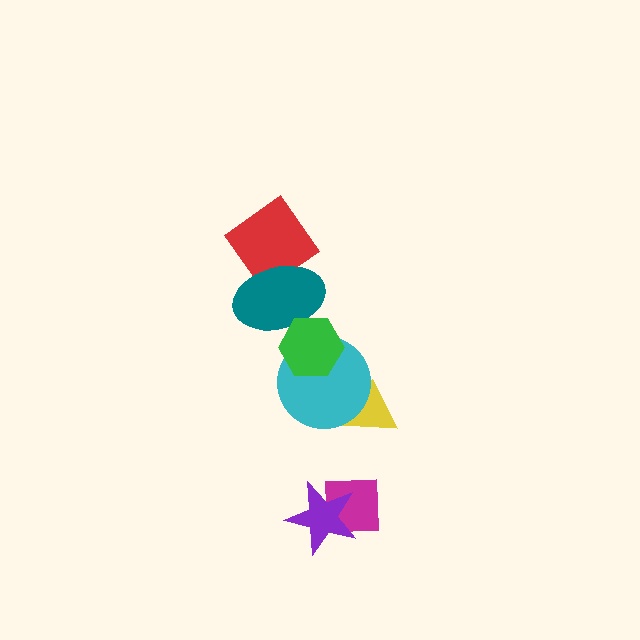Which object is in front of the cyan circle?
The green hexagon is in front of the cyan circle.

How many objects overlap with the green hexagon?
2 objects overlap with the green hexagon.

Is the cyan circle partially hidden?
Yes, it is partially covered by another shape.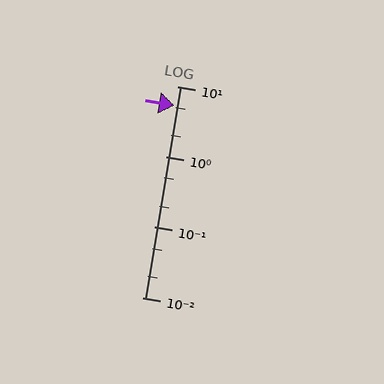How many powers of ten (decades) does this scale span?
The scale spans 3 decades, from 0.01 to 10.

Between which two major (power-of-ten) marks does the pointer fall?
The pointer is between 1 and 10.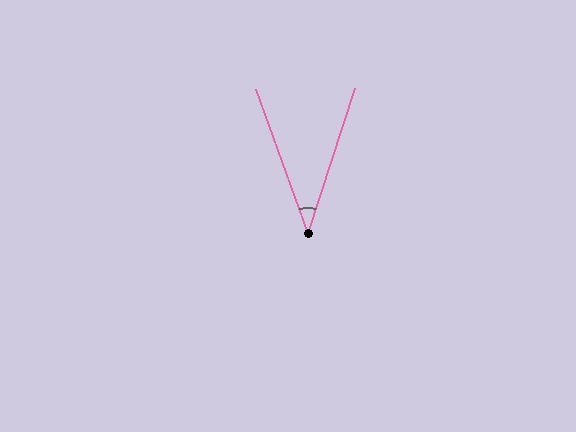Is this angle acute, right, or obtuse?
It is acute.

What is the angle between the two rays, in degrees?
Approximately 38 degrees.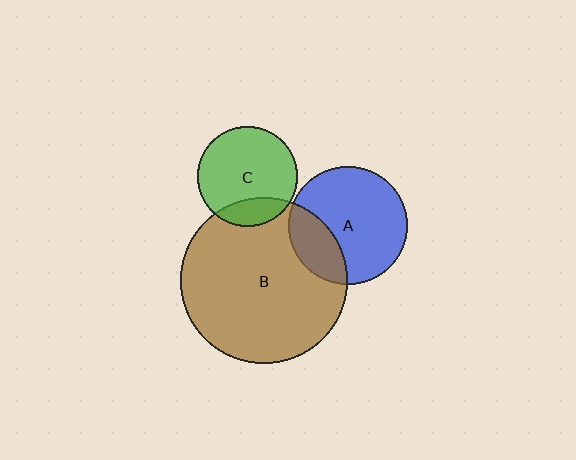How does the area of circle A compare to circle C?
Approximately 1.4 times.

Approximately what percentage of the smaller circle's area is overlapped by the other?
Approximately 25%.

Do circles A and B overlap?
Yes.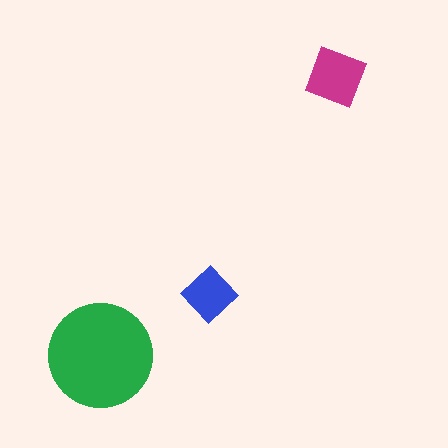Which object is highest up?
The magenta diamond is topmost.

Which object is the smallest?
The blue diamond.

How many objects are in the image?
There are 3 objects in the image.